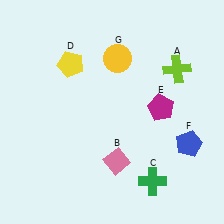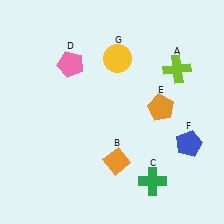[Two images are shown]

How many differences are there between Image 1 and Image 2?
There are 3 differences between the two images.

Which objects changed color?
B changed from pink to orange. D changed from yellow to pink. E changed from magenta to orange.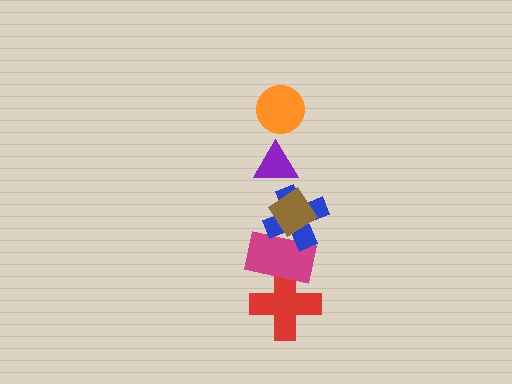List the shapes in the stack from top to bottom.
From top to bottom: the orange circle, the purple triangle, the brown diamond, the blue cross, the magenta rectangle, the red cross.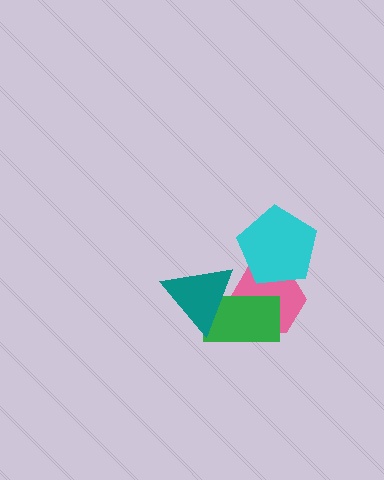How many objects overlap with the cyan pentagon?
1 object overlaps with the cyan pentagon.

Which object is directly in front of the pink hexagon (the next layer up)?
The green rectangle is directly in front of the pink hexagon.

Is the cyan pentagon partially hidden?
No, no other shape covers it.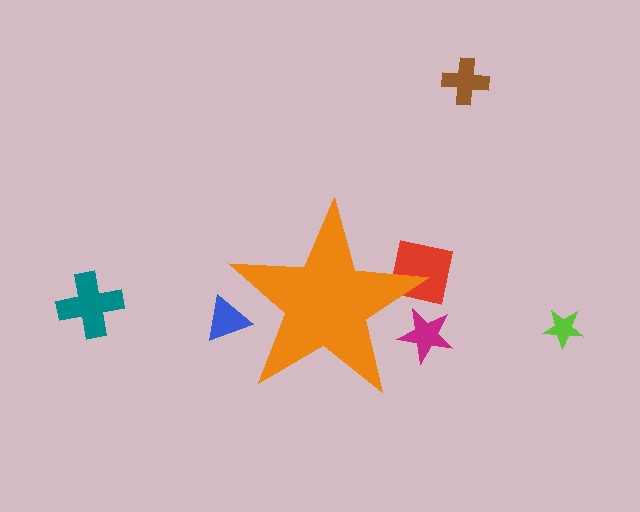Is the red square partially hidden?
Yes, the red square is partially hidden behind the orange star.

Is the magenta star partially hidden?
Yes, the magenta star is partially hidden behind the orange star.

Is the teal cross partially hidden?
No, the teal cross is fully visible.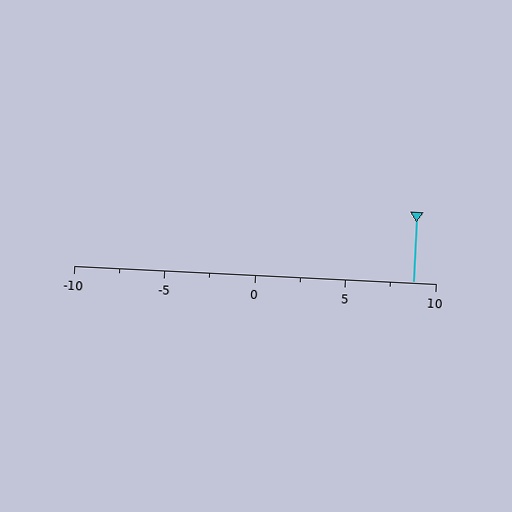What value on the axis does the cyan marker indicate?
The marker indicates approximately 8.8.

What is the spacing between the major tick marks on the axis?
The major ticks are spaced 5 apart.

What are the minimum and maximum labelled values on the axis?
The axis runs from -10 to 10.